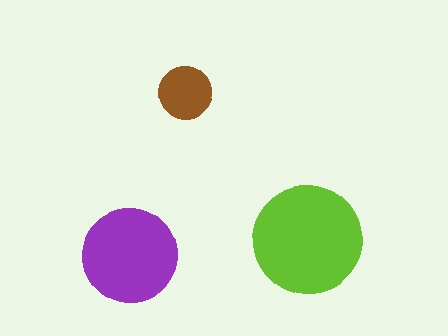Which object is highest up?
The brown circle is topmost.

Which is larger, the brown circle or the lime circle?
The lime one.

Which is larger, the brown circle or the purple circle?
The purple one.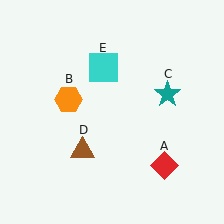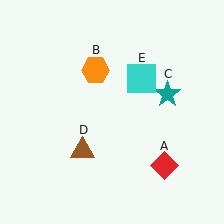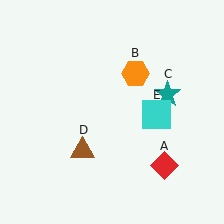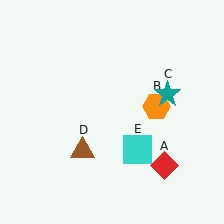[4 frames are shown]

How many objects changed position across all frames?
2 objects changed position: orange hexagon (object B), cyan square (object E).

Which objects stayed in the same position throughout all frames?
Red diamond (object A) and teal star (object C) and brown triangle (object D) remained stationary.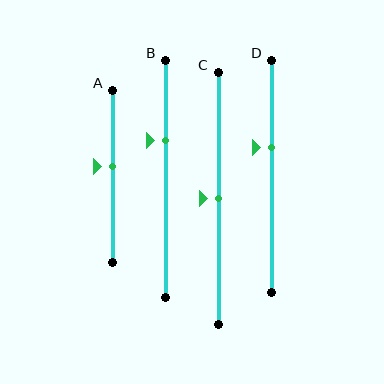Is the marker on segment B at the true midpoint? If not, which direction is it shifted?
No, the marker on segment B is shifted upward by about 16% of the segment length.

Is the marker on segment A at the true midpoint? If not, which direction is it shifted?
No, the marker on segment A is shifted upward by about 6% of the segment length.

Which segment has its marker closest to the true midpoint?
Segment C has its marker closest to the true midpoint.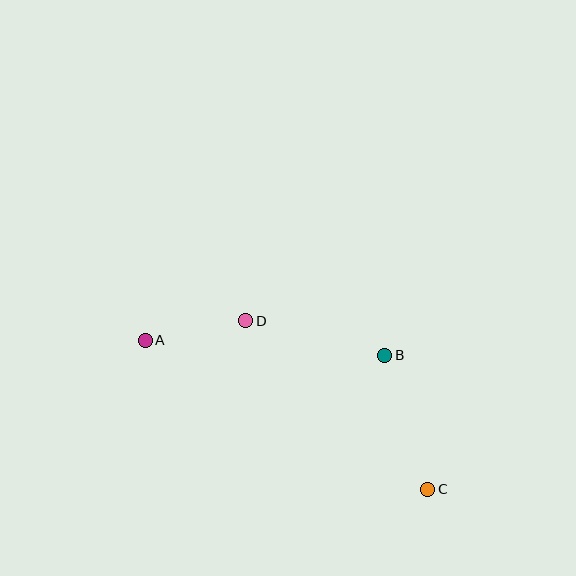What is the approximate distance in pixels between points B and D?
The distance between B and D is approximately 144 pixels.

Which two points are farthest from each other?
Points A and C are farthest from each other.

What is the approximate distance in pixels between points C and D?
The distance between C and D is approximately 248 pixels.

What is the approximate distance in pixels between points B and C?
The distance between B and C is approximately 140 pixels.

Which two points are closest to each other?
Points A and D are closest to each other.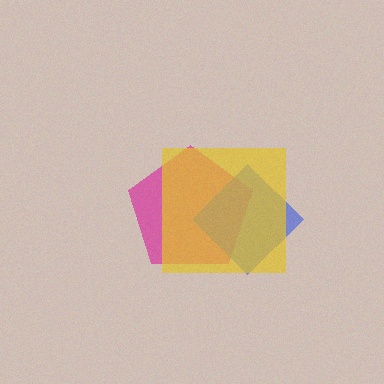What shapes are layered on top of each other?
The layered shapes are: a magenta pentagon, a blue diamond, a yellow square.